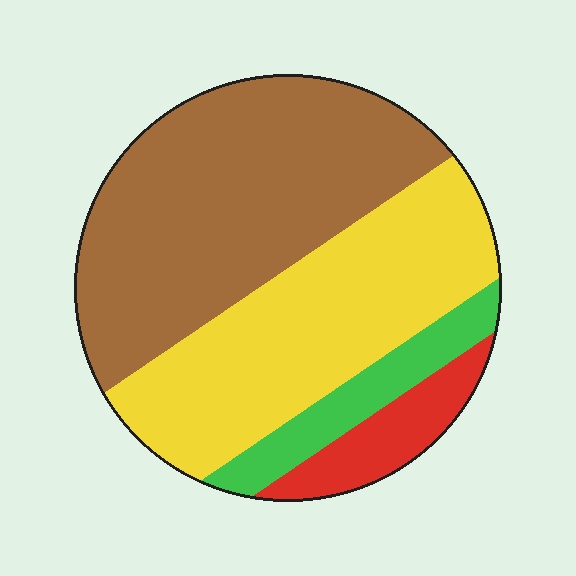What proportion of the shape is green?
Green covers 10% of the shape.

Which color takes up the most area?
Brown, at roughly 45%.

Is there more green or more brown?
Brown.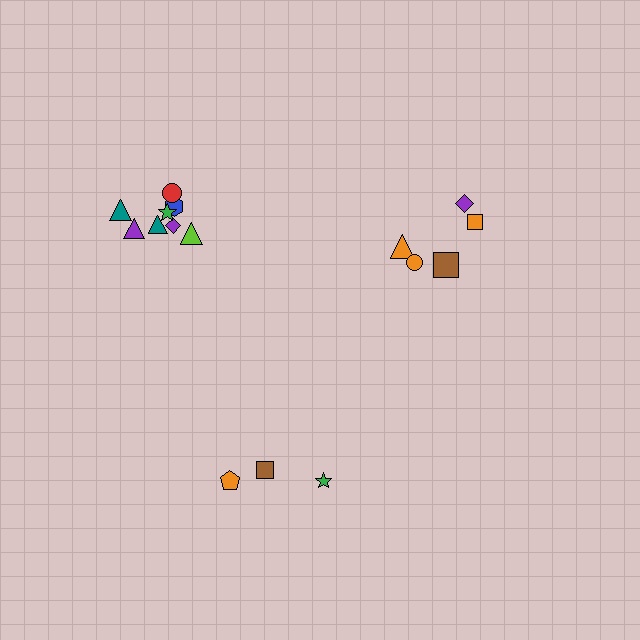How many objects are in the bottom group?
There are 3 objects.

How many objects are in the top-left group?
There are 8 objects.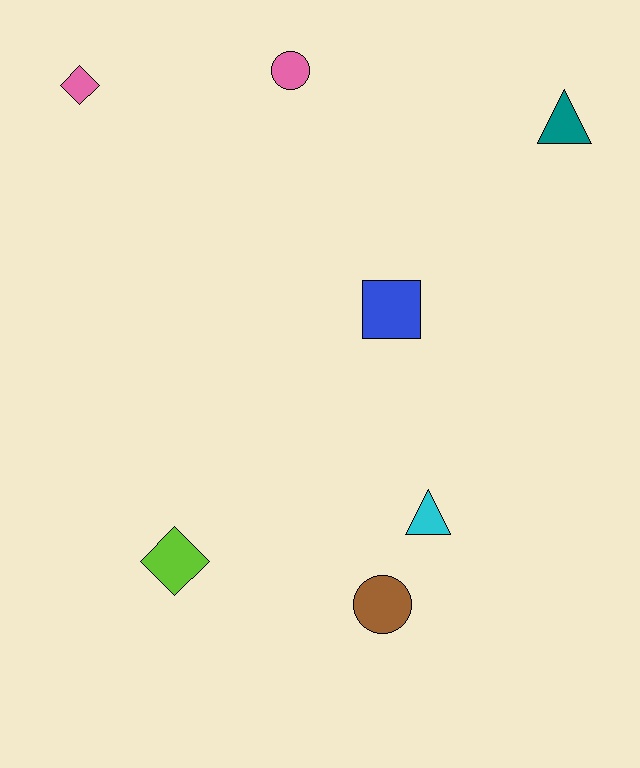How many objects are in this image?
There are 7 objects.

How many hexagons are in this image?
There are no hexagons.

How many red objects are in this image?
There are no red objects.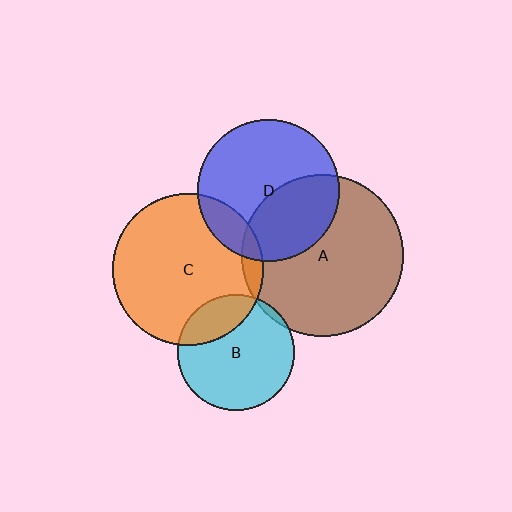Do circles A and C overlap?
Yes.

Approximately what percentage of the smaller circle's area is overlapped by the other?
Approximately 5%.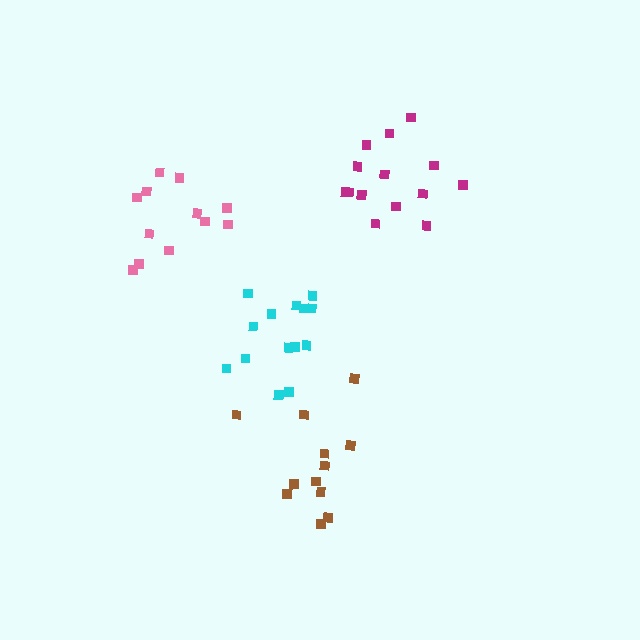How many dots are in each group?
Group 1: 14 dots, Group 2: 12 dots, Group 3: 14 dots, Group 4: 12 dots (52 total).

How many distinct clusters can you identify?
There are 4 distinct clusters.